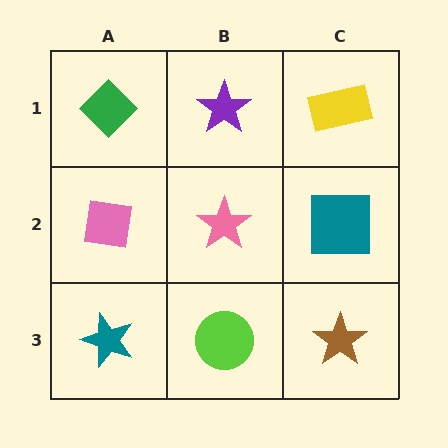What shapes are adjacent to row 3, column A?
A pink square (row 2, column A), a lime circle (row 3, column B).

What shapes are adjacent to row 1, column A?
A pink square (row 2, column A), a purple star (row 1, column B).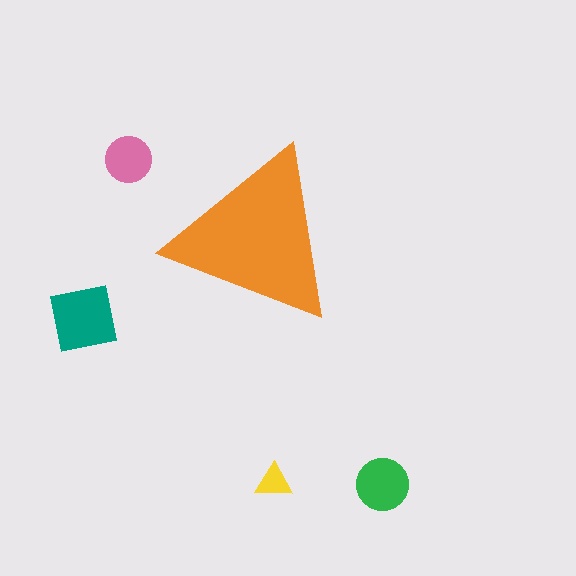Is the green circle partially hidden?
No, the green circle is fully visible.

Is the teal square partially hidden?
No, the teal square is fully visible.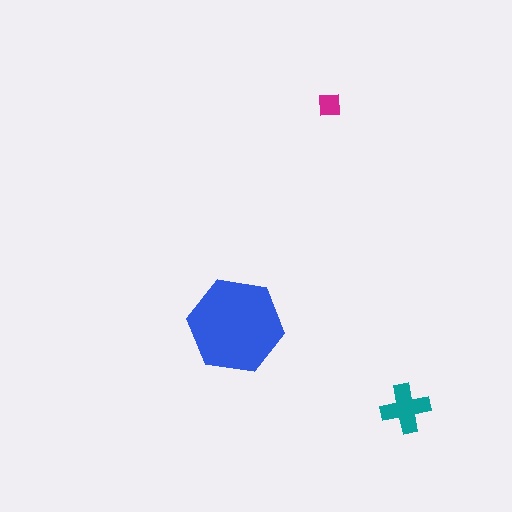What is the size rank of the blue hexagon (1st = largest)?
1st.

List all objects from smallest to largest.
The magenta square, the teal cross, the blue hexagon.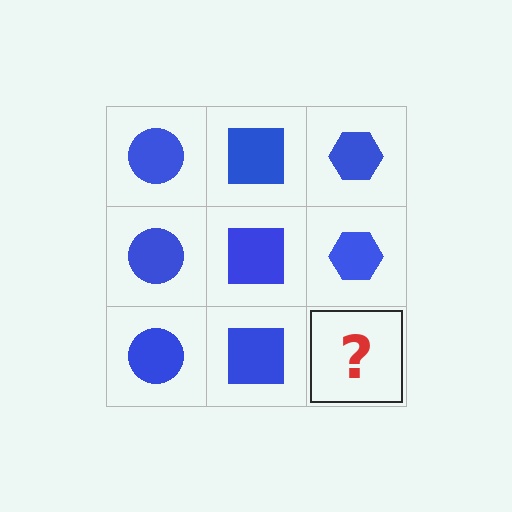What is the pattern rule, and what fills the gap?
The rule is that each column has a consistent shape. The gap should be filled with a blue hexagon.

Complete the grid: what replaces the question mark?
The question mark should be replaced with a blue hexagon.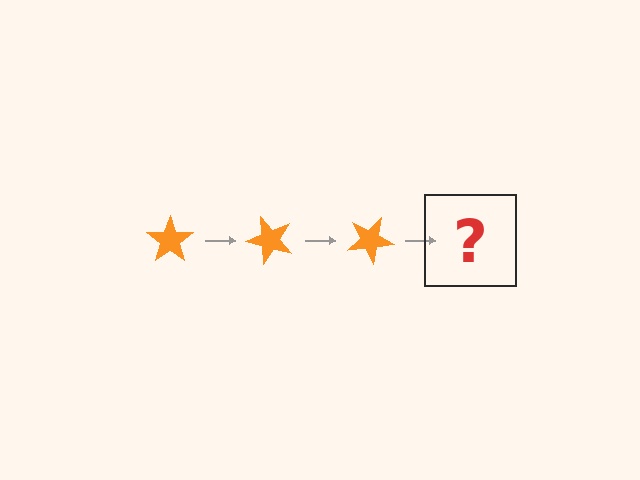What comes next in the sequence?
The next element should be an orange star rotated 150 degrees.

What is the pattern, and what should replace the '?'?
The pattern is that the star rotates 50 degrees each step. The '?' should be an orange star rotated 150 degrees.